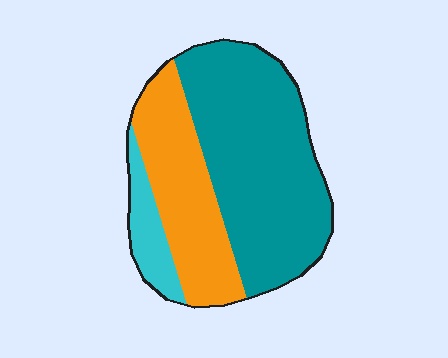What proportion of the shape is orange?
Orange takes up between a quarter and a half of the shape.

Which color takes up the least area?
Cyan, at roughly 10%.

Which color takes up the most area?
Teal, at roughly 60%.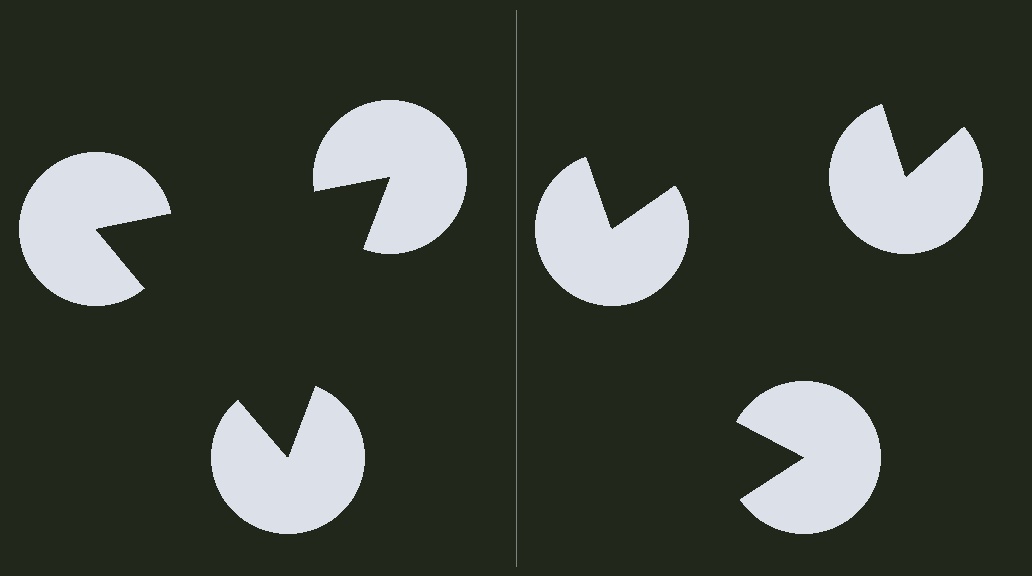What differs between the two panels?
The pac-man discs are positioned identically on both sides; only the wedge orientations differ. On the left they align to a triangle; on the right they are misaligned.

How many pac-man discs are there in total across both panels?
6 — 3 on each side.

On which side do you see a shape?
An illusory triangle appears on the left side. On the right side the wedge cuts are rotated, so no coherent shape forms.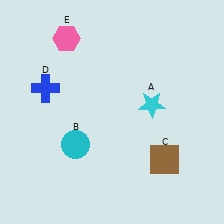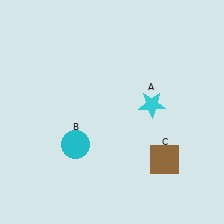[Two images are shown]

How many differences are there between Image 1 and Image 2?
There are 2 differences between the two images.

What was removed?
The blue cross (D), the pink hexagon (E) were removed in Image 2.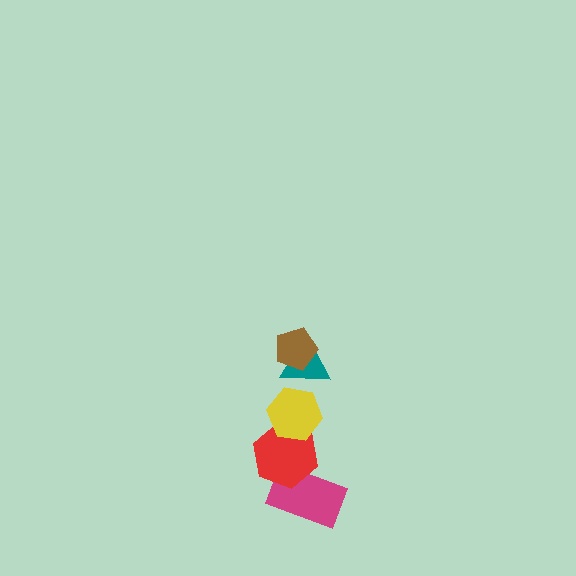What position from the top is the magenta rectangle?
The magenta rectangle is 5th from the top.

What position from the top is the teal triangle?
The teal triangle is 2nd from the top.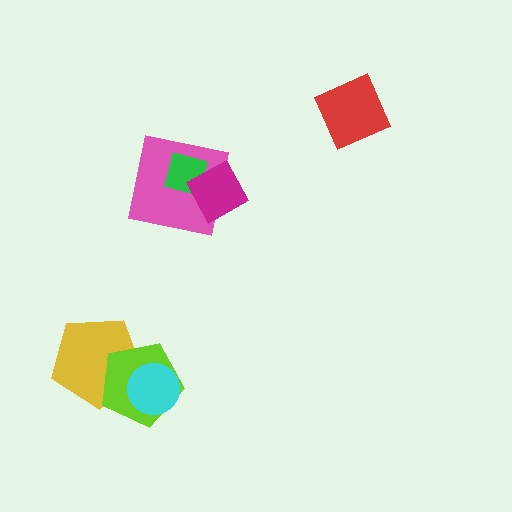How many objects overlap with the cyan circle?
2 objects overlap with the cyan circle.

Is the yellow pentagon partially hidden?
Yes, it is partially covered by another shape.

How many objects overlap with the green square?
2 objects overlap with the green square.